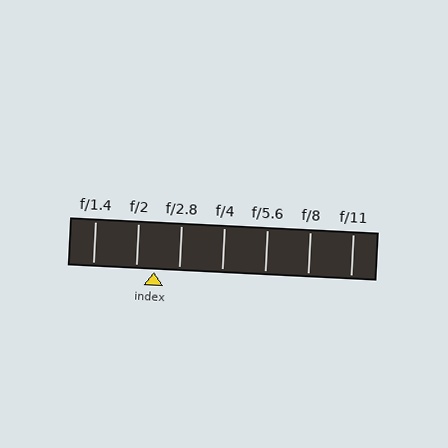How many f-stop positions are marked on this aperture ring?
There are 7 f-stop positions marked.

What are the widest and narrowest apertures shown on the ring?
The widest aperture shown is f/1.4 and the narrowest is f/11.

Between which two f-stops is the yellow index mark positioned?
The index mark is between f/2 and f/2.8.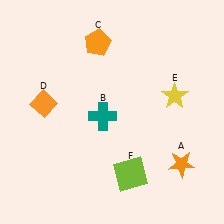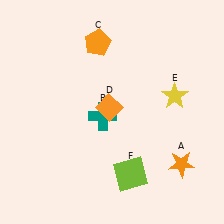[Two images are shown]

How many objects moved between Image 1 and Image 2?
1 object moved between the two images.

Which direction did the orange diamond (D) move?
The orange diamond (D) moved right.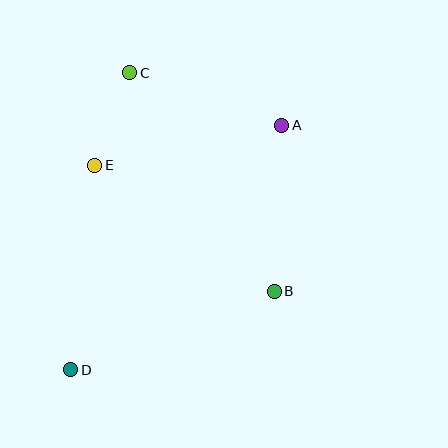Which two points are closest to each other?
Points C and E are closest to each other.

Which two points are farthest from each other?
Points A and D are farthest from each other.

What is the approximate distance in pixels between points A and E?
The distance between A and E is approximately 191 pixels.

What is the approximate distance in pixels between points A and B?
The distance between A and B is approximately 166 pixels.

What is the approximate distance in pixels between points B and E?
The distance between B and E is approximately 220 pixels.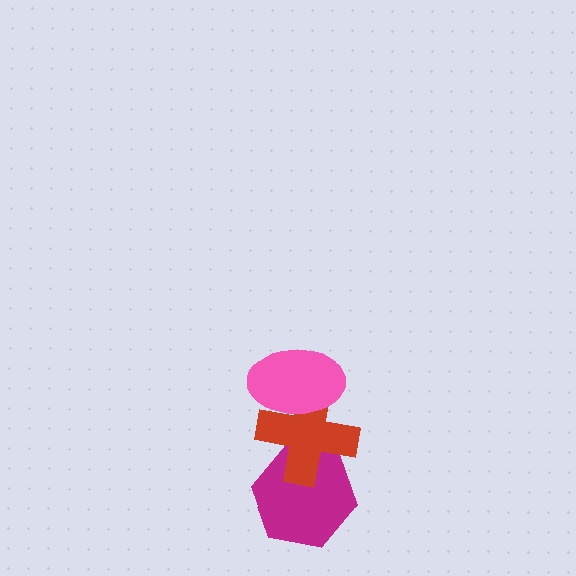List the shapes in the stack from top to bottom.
From top to bottom: the pink ellipse, the red cross, the magenta hexagon.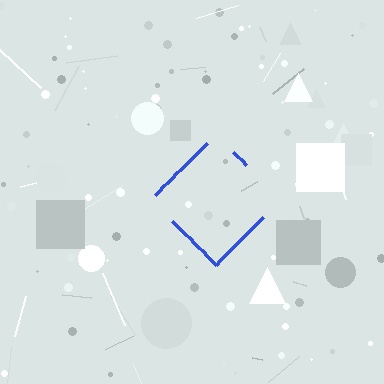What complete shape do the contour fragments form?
The contour fragments form a diamond.